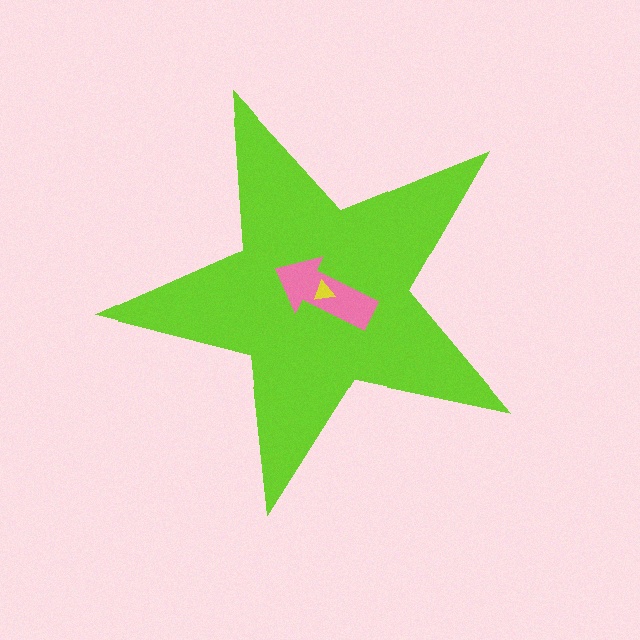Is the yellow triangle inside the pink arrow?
Yes.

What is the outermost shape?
The lime star.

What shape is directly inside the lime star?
The pink arrow.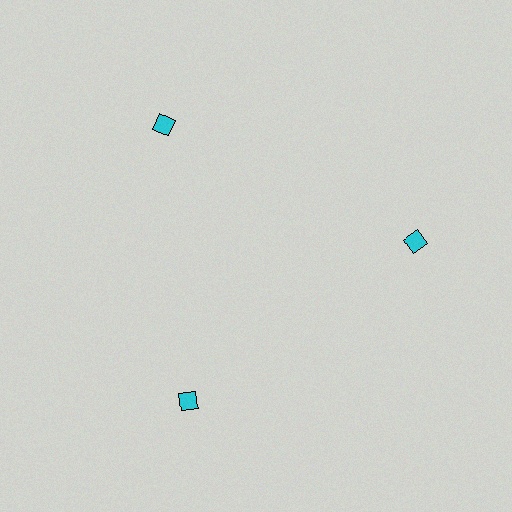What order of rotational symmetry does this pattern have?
This pattern has 3-fold rotational symmetry.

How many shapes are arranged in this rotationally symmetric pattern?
There are 3 shapes, arranged in 3 groups of 1.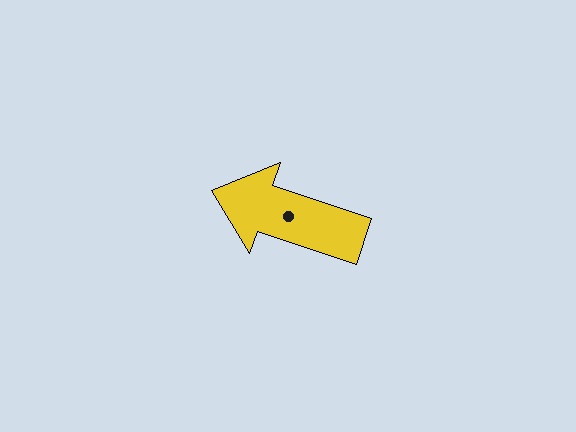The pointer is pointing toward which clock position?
Roughly 10 o'clock.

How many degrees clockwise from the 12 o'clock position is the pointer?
Approximately 289 degrees.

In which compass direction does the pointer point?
West.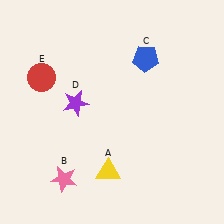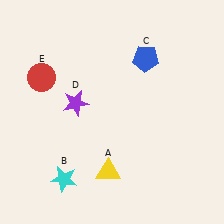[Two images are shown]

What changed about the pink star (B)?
In Image 1, B is pink. In Image 2, it changed to cyan.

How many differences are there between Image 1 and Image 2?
There is 1 difference between the two images.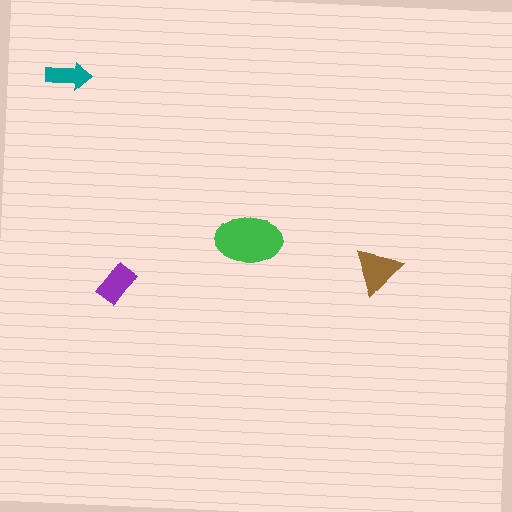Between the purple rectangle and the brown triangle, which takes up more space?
The brown triangle.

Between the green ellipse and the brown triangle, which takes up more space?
The green ellipse.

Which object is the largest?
The green ellipse.